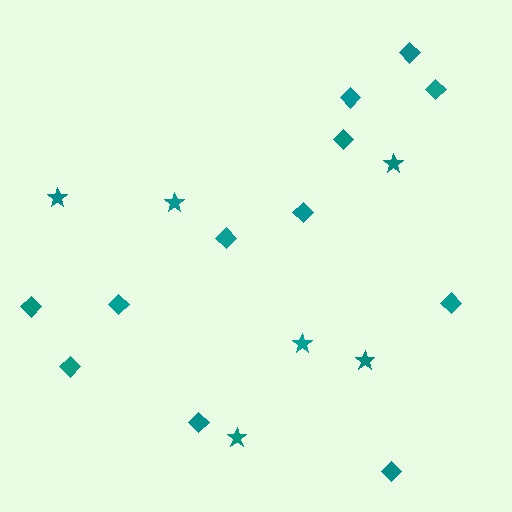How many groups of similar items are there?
There are 2 groups: one group of stars (6) and one group of diamonds (12).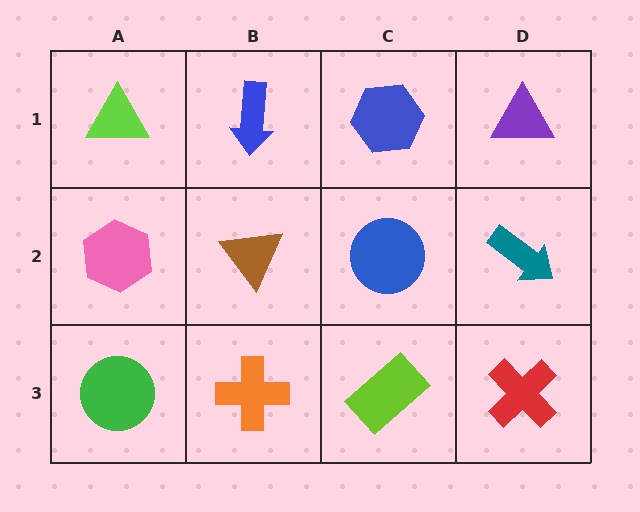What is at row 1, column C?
A blue hexagon.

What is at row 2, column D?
A teal arrow.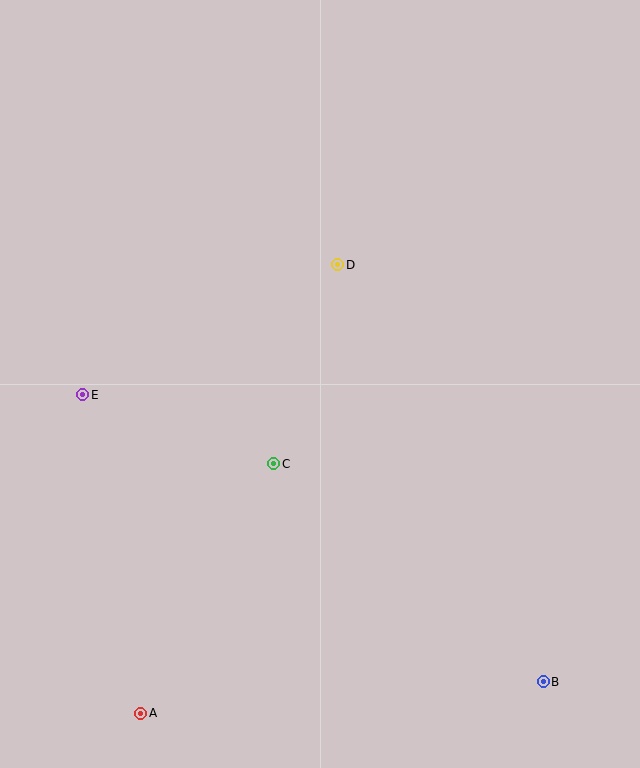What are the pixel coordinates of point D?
Point D is at (338, 265).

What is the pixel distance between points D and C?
The distance between D and C is 209 pixels.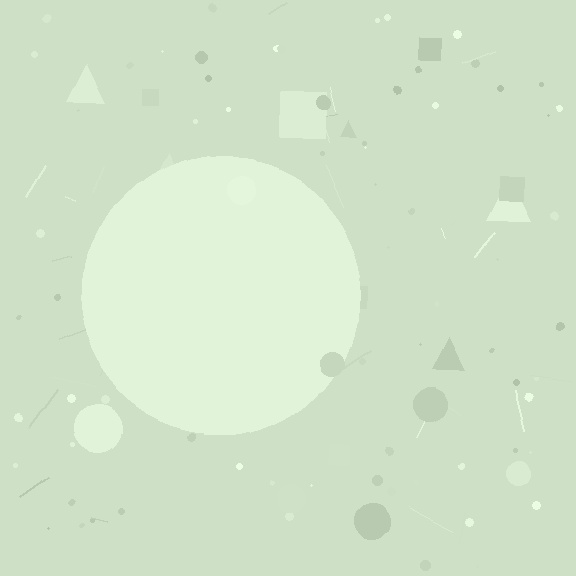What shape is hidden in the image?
A circle is hidden in the image.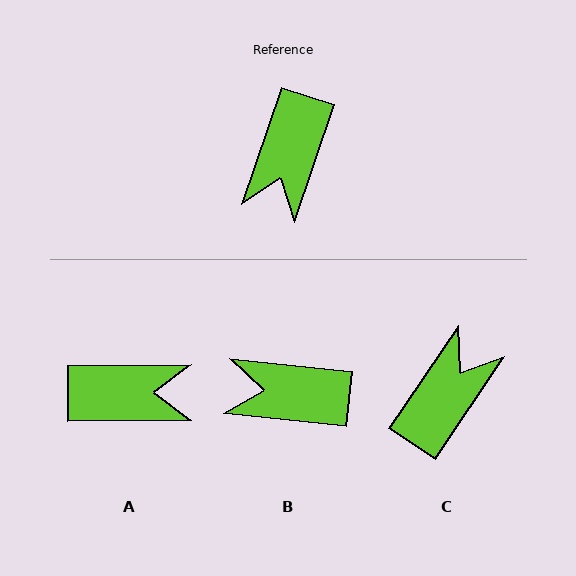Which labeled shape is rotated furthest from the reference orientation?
C, about 165 degrees away.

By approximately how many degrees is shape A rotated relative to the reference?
Approximately 109 degrees counter-clockwise.